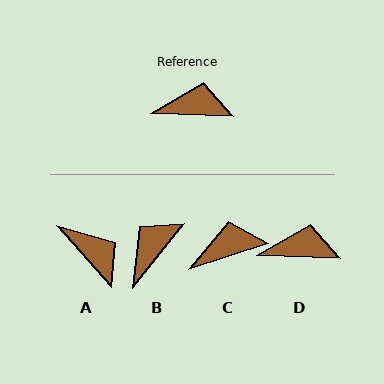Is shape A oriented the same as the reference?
No, it is off by about 47 degrees.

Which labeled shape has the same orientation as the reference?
D.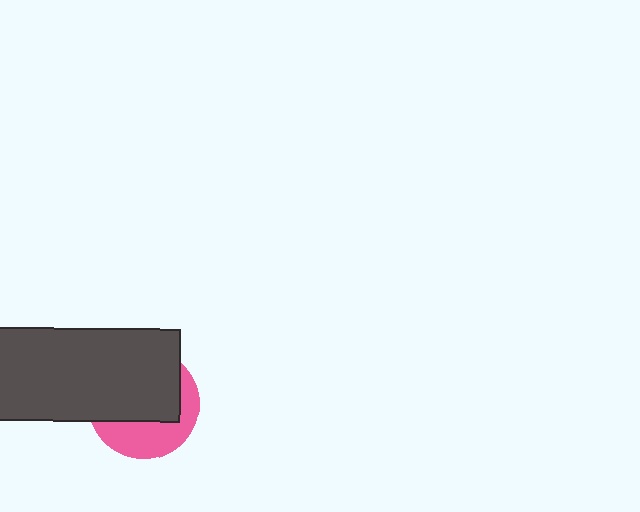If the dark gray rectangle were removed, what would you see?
You would see the complete pink circle.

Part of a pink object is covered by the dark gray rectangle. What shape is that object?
It is a circle.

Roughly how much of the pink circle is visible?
A small part of it is visible (roughly 39%).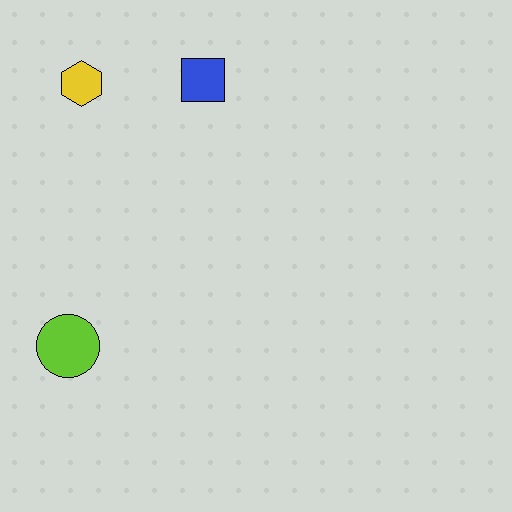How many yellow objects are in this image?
There is 1 yellow object.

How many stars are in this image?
There are no stars.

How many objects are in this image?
There are 3 objects.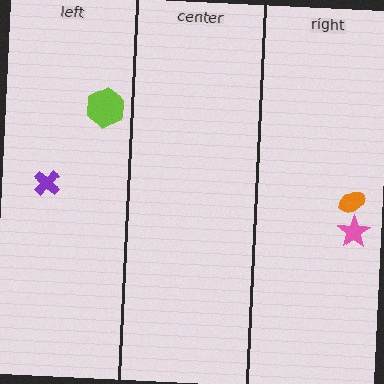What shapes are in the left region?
The purple cross, the lime hexagon.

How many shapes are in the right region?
2.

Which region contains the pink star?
The right region.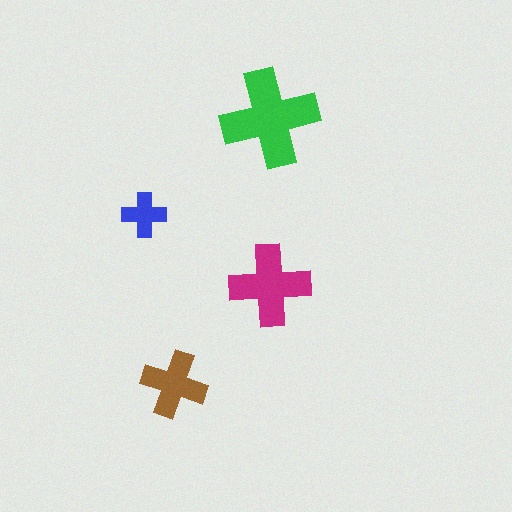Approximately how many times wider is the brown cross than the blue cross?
About 1.5 times wider.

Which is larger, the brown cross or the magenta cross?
The magenta one.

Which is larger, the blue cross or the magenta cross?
The magenta one.